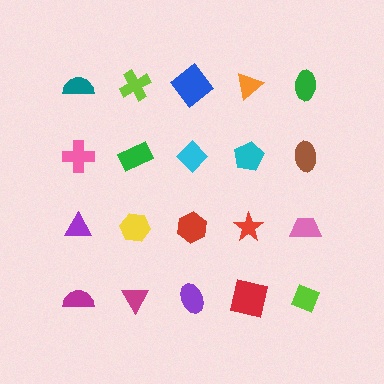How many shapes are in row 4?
5 shapes.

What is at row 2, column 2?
A green rectangle.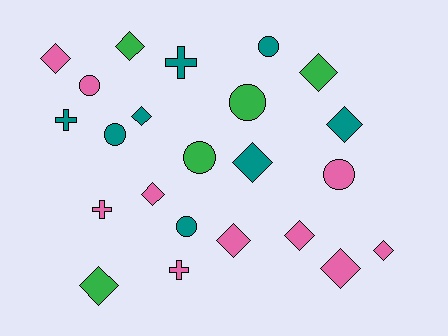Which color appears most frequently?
Pink, with 10 objects.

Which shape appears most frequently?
Diamond, with 12 objects.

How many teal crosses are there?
There are 2 teal crosses.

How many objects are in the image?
There are 23 objects.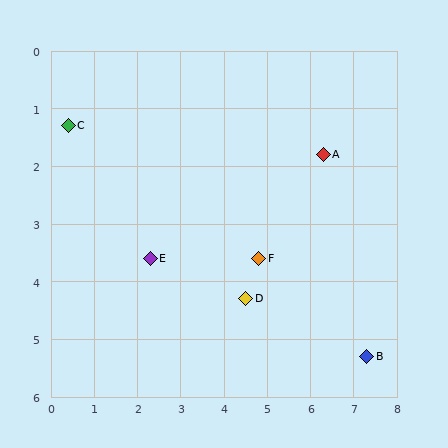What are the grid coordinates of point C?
Point C is at approximately (0.4, 1.3).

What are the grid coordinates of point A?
Point A is at approximately (6.3, 1.8).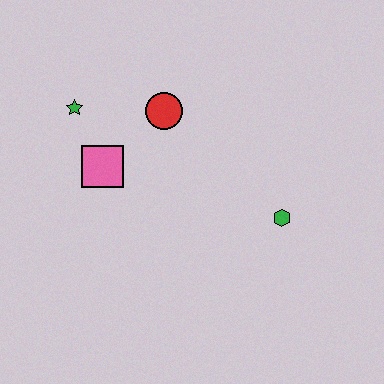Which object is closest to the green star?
The pink square is closest to the green star.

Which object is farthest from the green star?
The green hexagon is farthest from the green star.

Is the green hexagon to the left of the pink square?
No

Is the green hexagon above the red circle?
No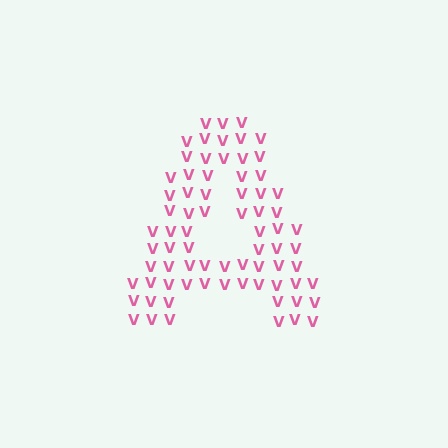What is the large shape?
The large shape is the letter A.